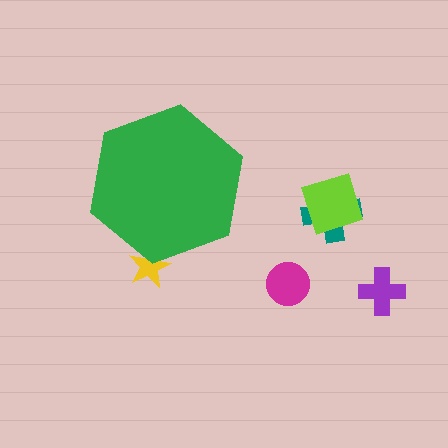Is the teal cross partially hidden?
No, the teal cross is fully visible.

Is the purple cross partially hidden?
No, the purple cross is fully visible.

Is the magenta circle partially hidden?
No, the magenta circle is fully visible.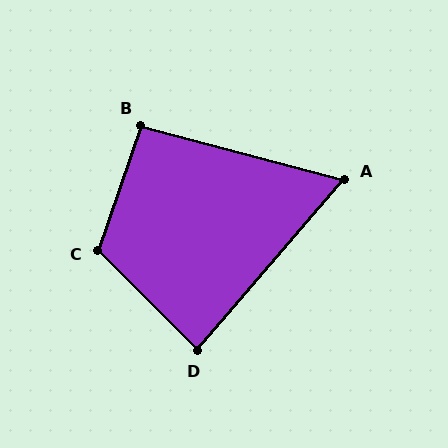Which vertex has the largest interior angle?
C, at approximately 116 degrees.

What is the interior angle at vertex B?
Approximately 94 degrees (approximately right).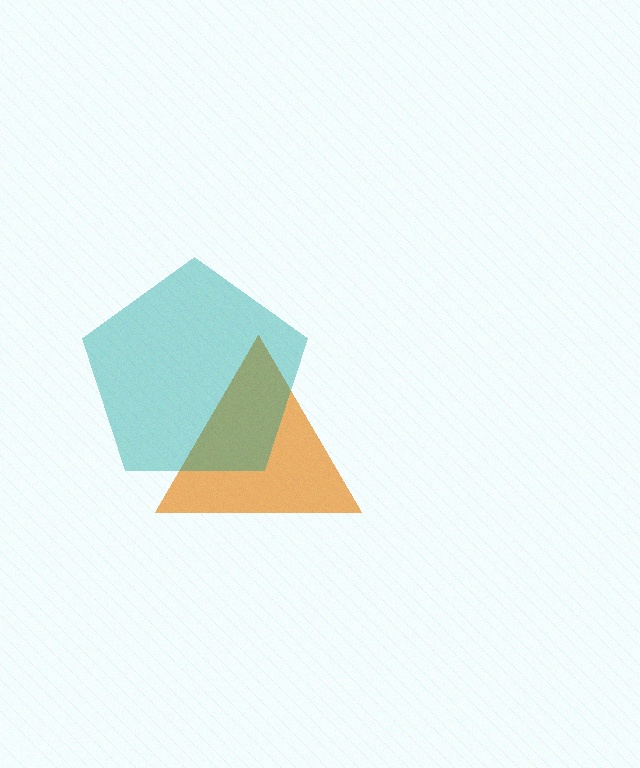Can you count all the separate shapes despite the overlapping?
Yes, there are 2 separate shapes.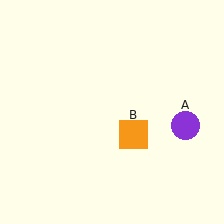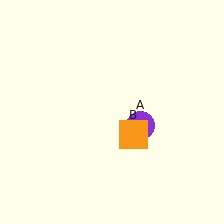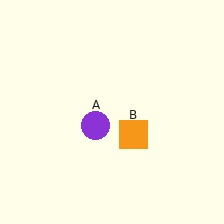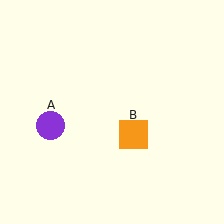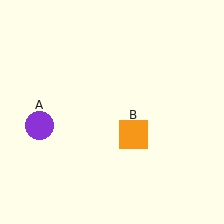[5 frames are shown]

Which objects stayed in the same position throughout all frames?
Orange square (object B) remained stationary.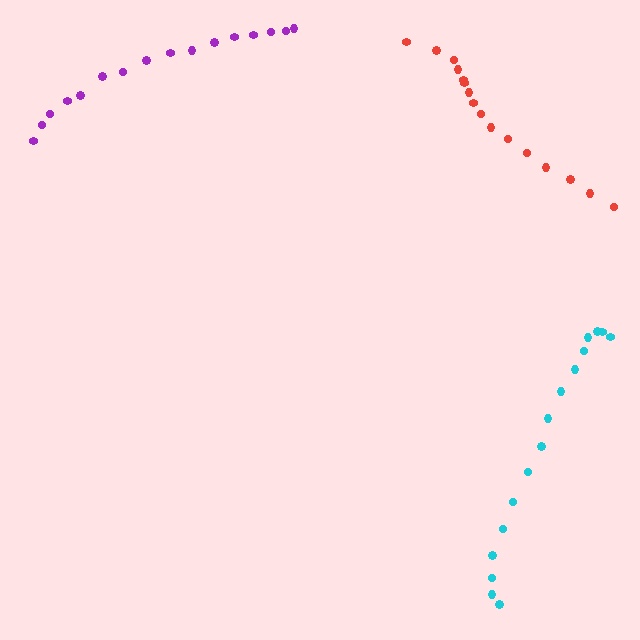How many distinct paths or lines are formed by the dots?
There are 3 distinct paths.